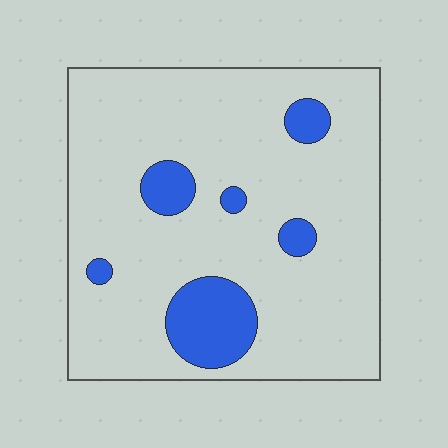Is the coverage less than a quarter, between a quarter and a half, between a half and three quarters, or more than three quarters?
Less than a quarter.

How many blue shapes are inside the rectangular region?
6.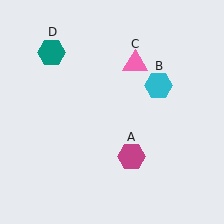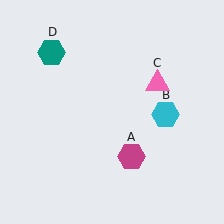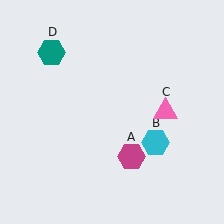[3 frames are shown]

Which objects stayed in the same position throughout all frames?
Magenta hexagon (object A) and teal hexagon (object D) remained stationary.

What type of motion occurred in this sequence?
The cyan hexagon (object B), pink triangle (object C) rotated clockwise around the center of the scene.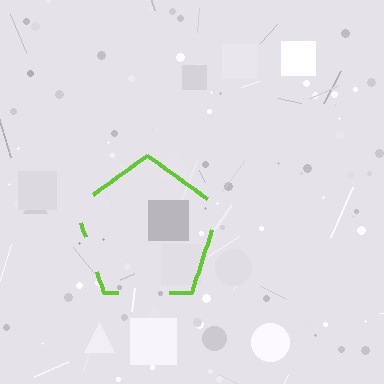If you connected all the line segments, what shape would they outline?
They would outline a pentagon.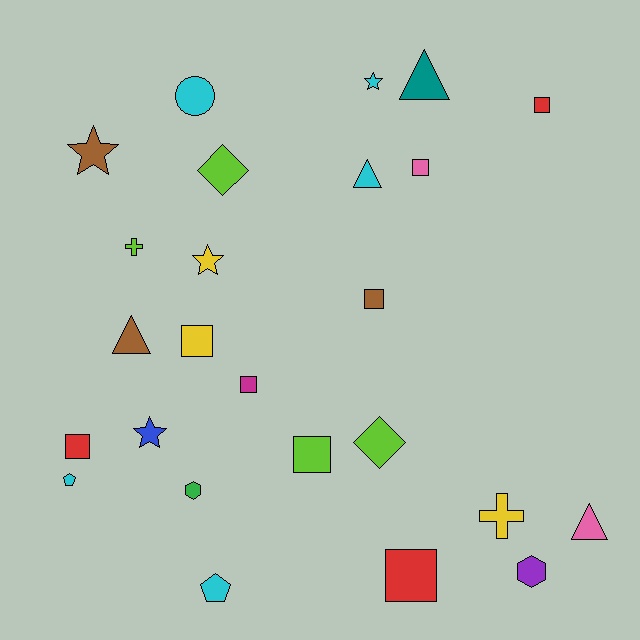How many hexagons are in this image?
There are 2 hexagons.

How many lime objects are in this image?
There are 4 lime objects.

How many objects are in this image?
There are 25 objects.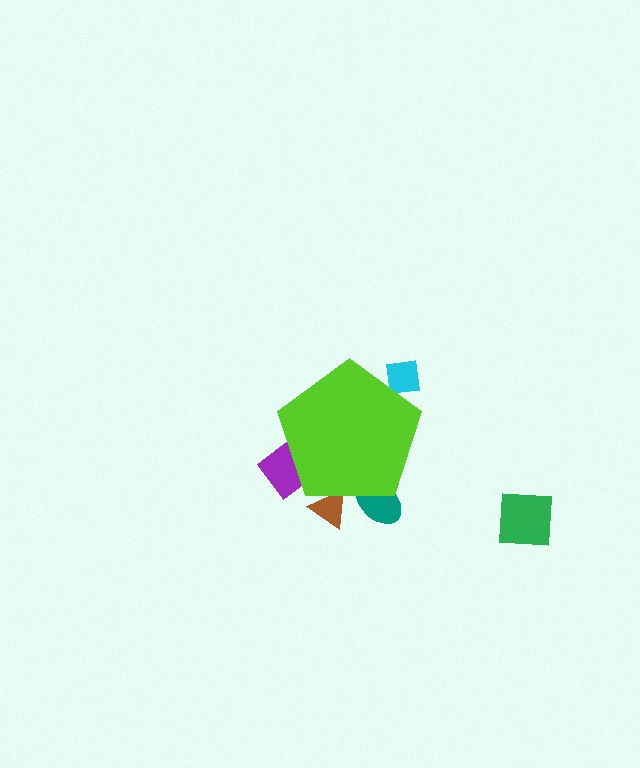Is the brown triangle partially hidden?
Yes, the brown triangle is partially hidden behind the lime pentagon.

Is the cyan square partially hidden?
Yes, the cyan square is partially hidden behind the lime pentagon.